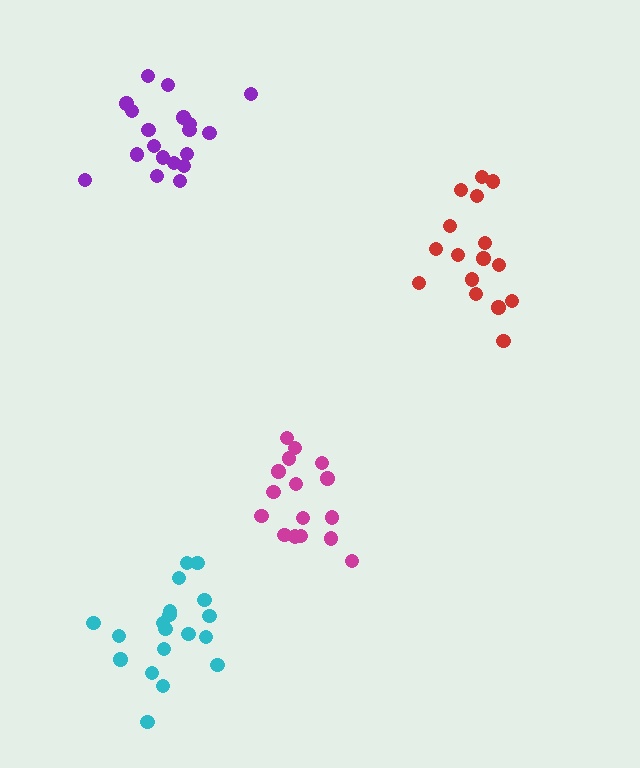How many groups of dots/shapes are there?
There are 4 groups.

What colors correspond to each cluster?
The clusters are colored: red, magenta, cyan, purple.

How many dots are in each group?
Group 1: 16 dots, Group 2: 16 dots, Group 3: 19 dots, Group 4: 19 dots (70 total).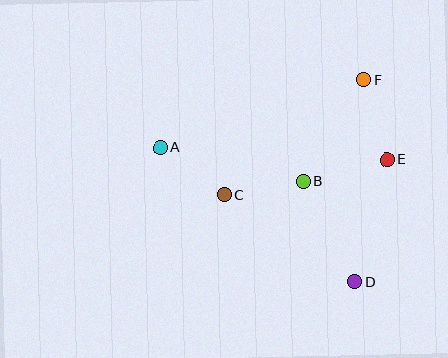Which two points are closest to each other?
Points A and C are closest to each other.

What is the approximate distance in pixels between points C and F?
The distance between C and F is approximately 180 pixels.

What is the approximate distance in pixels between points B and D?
The distance between B and D is approximately 113 pixels.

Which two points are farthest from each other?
Points A and D are farthest from each other.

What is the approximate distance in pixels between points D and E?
The distance between D and E is approximately 126 pixels.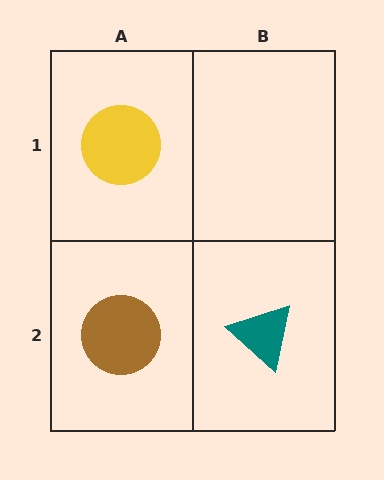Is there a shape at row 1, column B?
No, that cell is empty.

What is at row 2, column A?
A brown circle.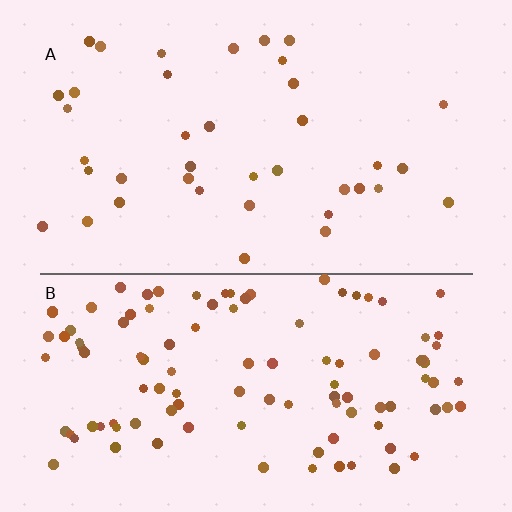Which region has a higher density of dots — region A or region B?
B (the bottom).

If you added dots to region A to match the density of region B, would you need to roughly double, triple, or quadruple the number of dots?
Approximately triple.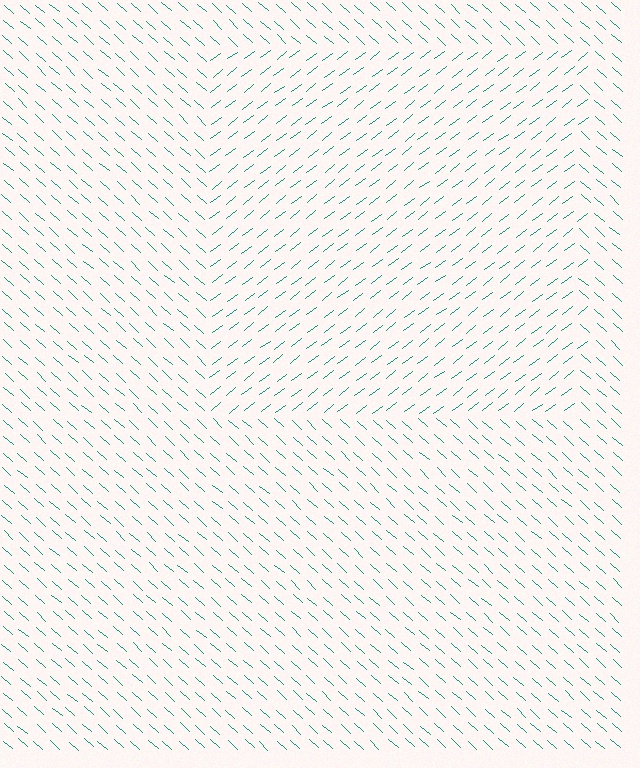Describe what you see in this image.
The image is filled with small teal line segments. A rectangle region in the image has lines oriented differently from the surrounding lines, creating a visible texture boundary.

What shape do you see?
I see a rectangle.